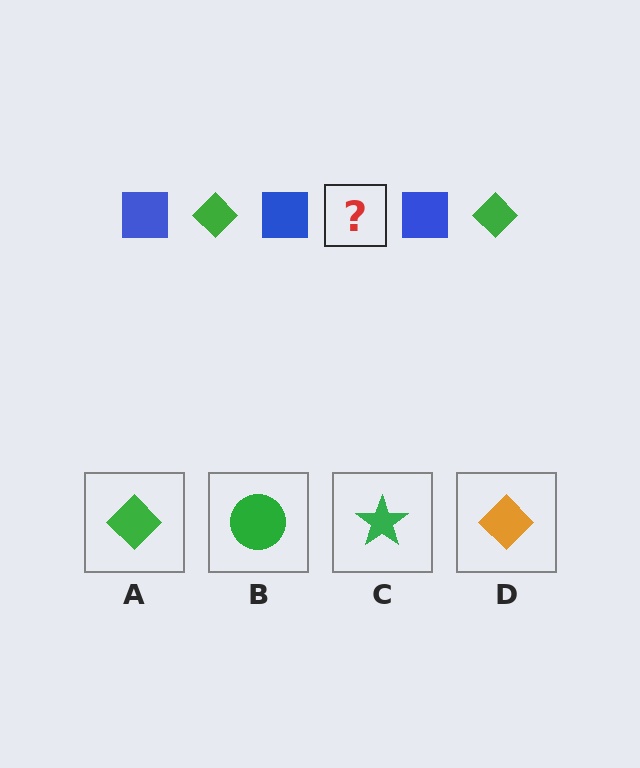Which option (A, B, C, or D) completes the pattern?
A.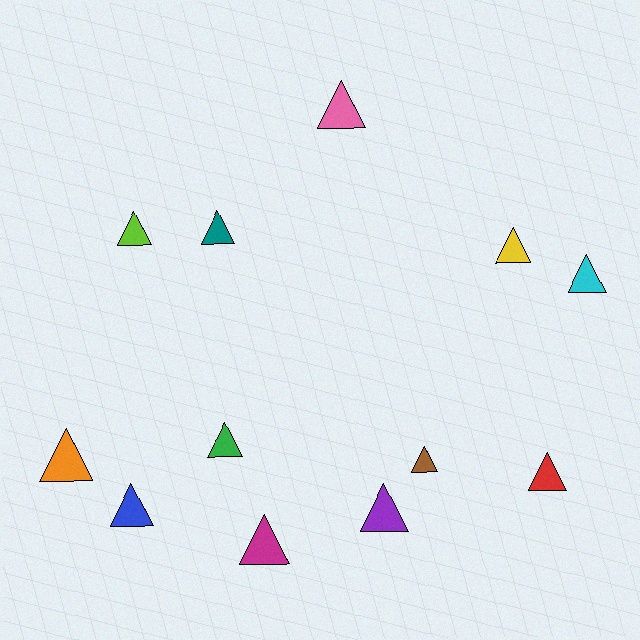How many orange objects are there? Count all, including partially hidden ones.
There is 1 orange object.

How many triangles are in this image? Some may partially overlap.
There are 12 triangles.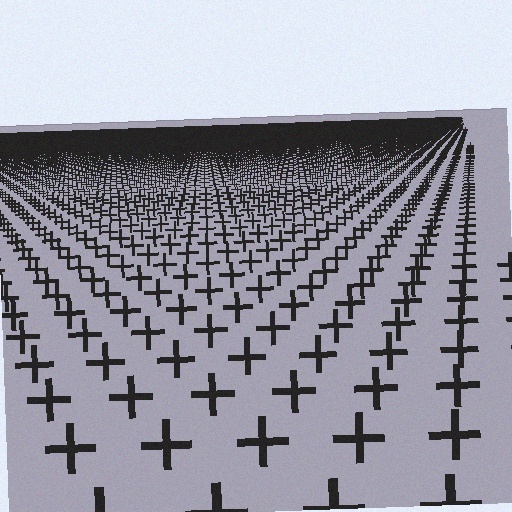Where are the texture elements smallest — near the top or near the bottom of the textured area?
Near the top.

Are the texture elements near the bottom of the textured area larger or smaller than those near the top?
Larger. Near the bottom, elements are closer to the viewer and appear at a bigger on-screen size.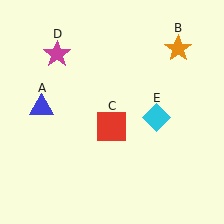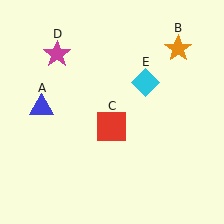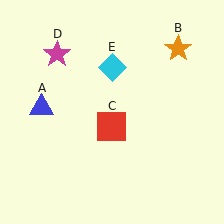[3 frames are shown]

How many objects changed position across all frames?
1 object changed position: cyan diamond (object E).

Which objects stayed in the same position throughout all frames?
Blue triangle (object A) and orange star (object B) and red square (object C) and magenta star (object D) remained stationary.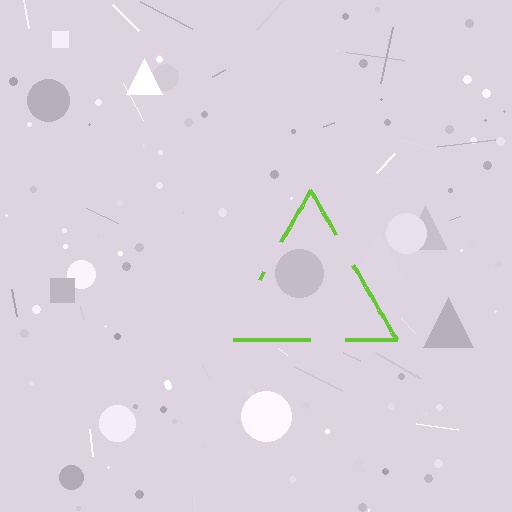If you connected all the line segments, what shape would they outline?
They would outline a triangle.